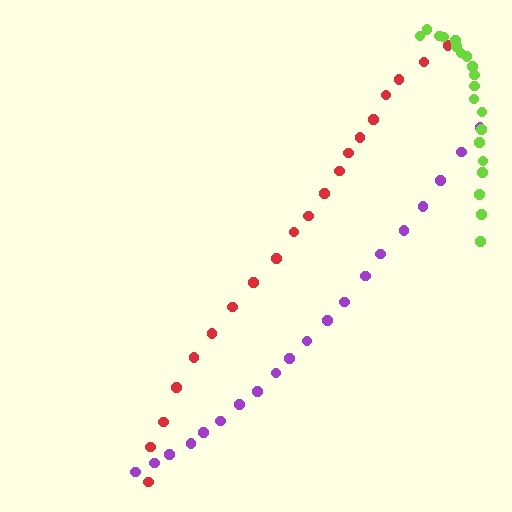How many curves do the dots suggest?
There are 3 distinct paths.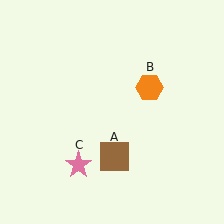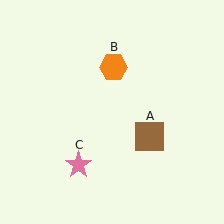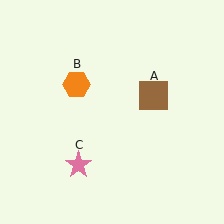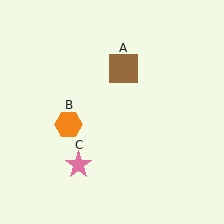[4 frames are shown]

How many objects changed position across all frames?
2 objects changed position: brown square (object A), orange hexagon (object B).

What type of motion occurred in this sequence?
The brown square (object A), orange hexagon (object B) rotated counterclockwise around the center of the scene.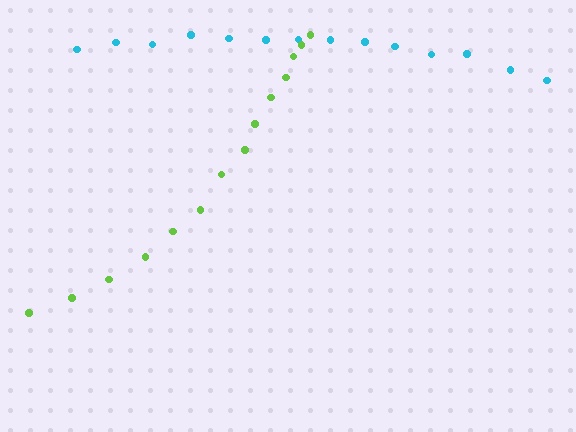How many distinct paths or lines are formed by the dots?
There are 2 distinct paths.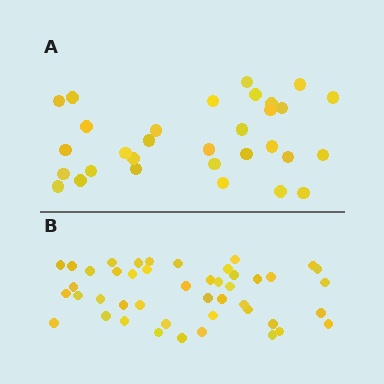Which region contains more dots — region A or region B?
Region B (the bottom region) has more dots.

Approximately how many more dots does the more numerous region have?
Region B has approximately 15 more dots than region A.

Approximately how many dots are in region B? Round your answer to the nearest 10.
About 40 dots. (The exact count is 45, which rounds to 40.)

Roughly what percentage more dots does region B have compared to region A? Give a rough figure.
About 45% more.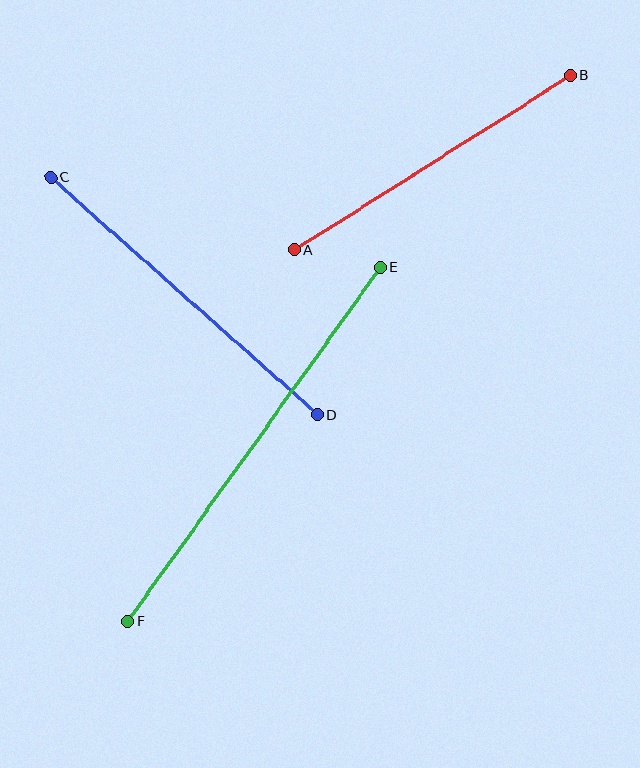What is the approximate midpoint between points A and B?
The midpoint is at approximately (433, 163) pixels.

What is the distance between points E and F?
The distance is approximately 435 pixels.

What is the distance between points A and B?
The distance is approximately 327 pixels.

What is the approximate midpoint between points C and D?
The midpoint is at approximately (184, 296) pixels.